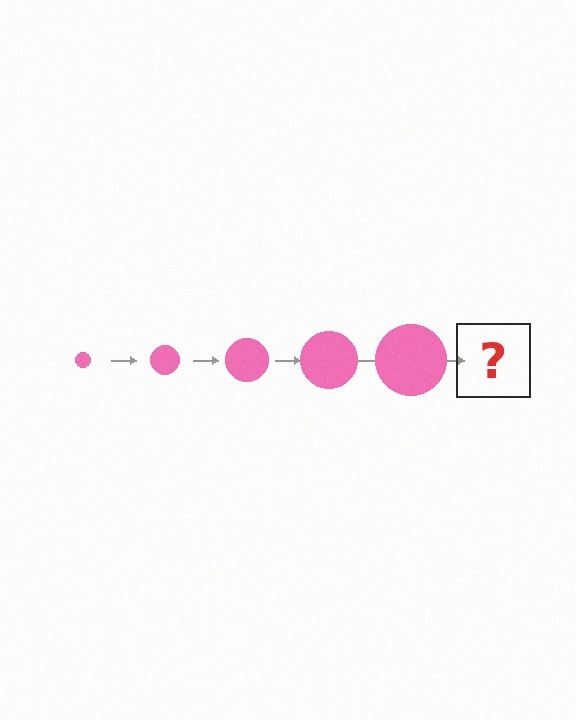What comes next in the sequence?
The next element should be a pink circle, larger than the previous one.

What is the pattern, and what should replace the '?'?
The pattern is that the circle gets progressively larger each step. The '?' should be a pink circle, larger than the previous one.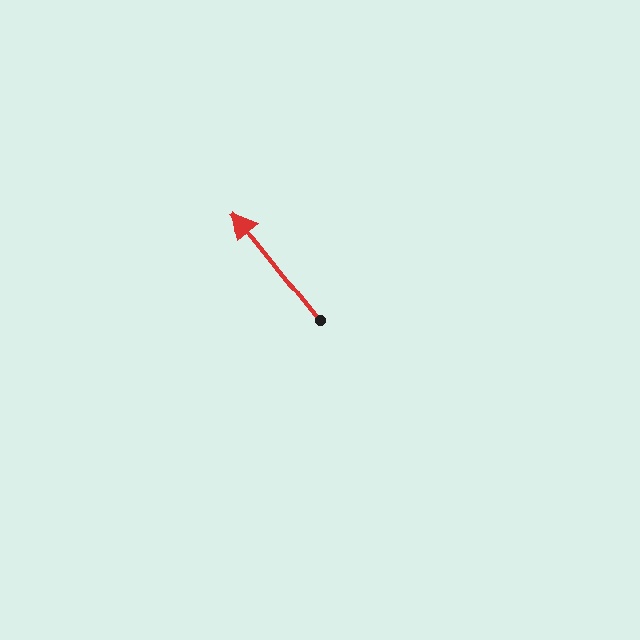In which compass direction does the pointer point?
Northwest.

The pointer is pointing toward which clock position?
Roughly 11 o'clock.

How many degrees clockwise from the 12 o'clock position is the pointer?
Approximately 322 degrees.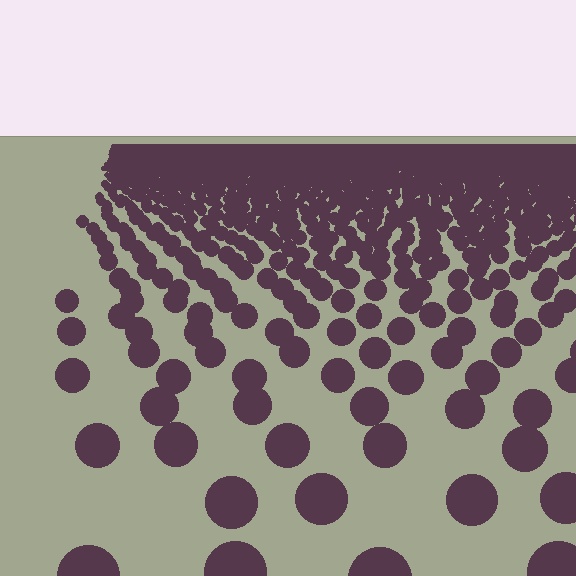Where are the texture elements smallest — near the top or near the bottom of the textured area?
Near the top.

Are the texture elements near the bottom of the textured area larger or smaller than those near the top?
Larger. Near the bottom, elements are closer to the viewer and appear at a bigger on-screen size.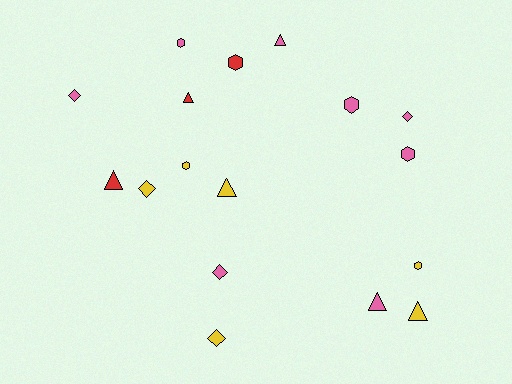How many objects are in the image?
There are 17 objects.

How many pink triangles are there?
There are 2 pink triangles.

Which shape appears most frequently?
Triangle, with 6 objects.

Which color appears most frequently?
Pink, with 8 objects.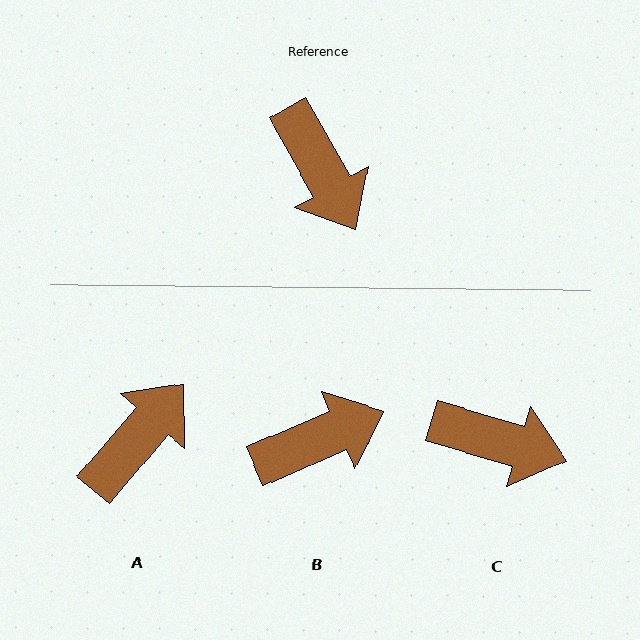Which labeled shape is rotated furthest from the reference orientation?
A, about 110 degrees away.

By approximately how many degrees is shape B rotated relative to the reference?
Approximately 84 degrees counter-clockwise.